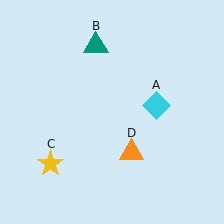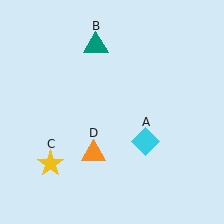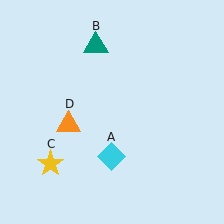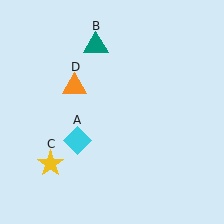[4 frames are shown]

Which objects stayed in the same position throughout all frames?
Teal triangle (object B) and yellow star (object C) remained stationary.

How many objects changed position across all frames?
2 objects changed position: cyan diamond (object A), orange triangle (object D).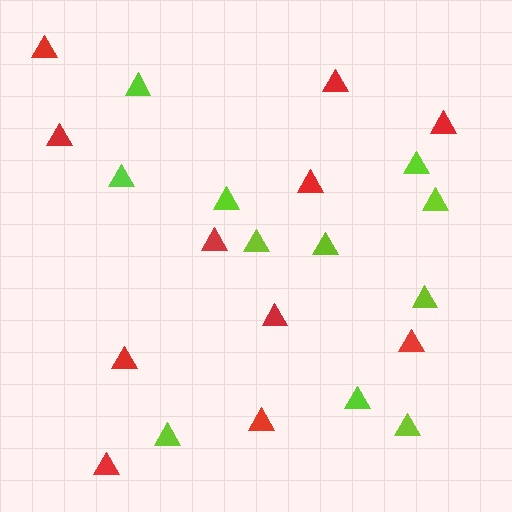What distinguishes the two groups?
There are 2 groups: one group of red triangles (11) and one group of lime triangles (11).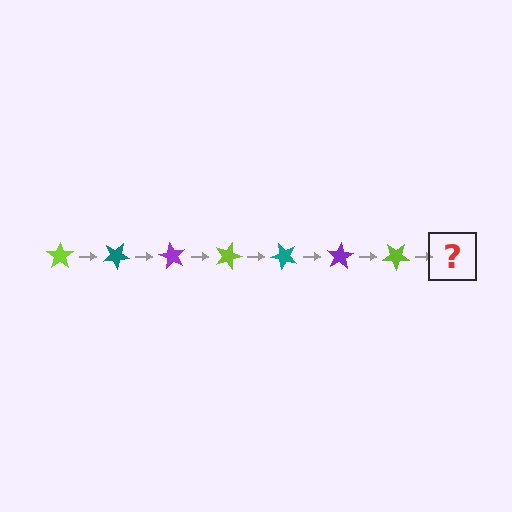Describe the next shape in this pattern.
It should be a teal star, rotated 210 degrees from the start.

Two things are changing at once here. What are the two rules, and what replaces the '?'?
The two rules are that it rotates 30 degrees each step and the color cycles through lime, teal, and purple. The '?' should be a teal star, rotated 210 degrees from the start.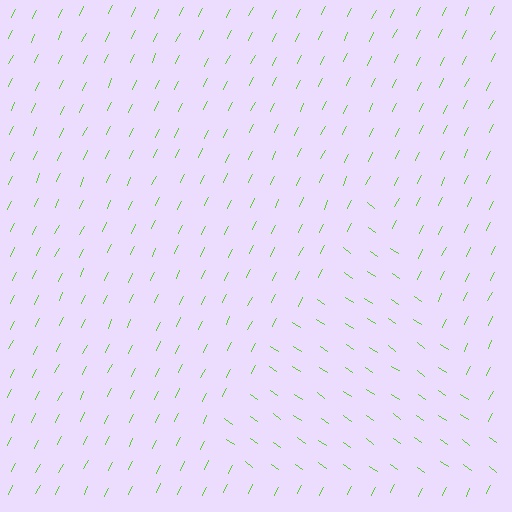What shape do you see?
I see a triangle.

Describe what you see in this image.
The image is filled with small lime line segments. A triangle region in the image has lines oriented differently from the surrounding lines, creating a visible texture boundary.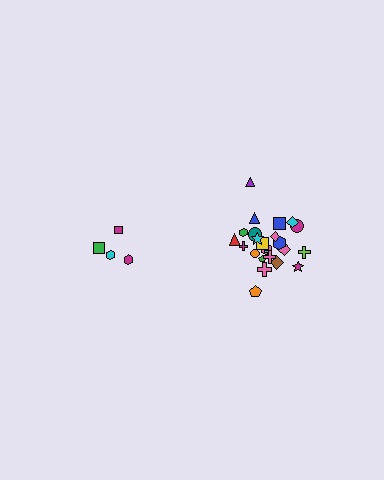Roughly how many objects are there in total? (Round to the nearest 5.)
Roughly 30 objects in total.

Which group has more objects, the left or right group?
The right group.